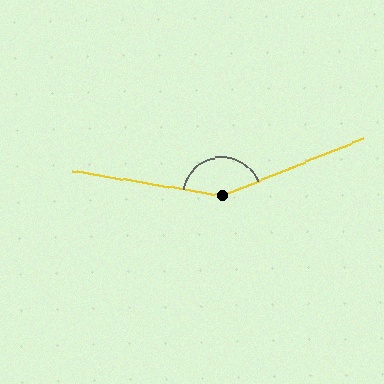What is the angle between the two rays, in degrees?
Approximately 149 degrees.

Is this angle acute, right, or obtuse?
It is obtuse.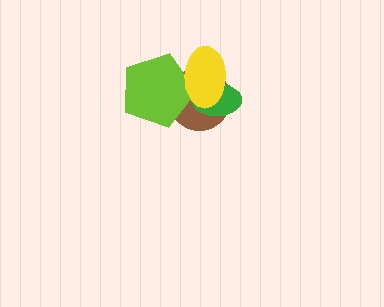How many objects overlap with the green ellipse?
2 objects overlap with the green ellipse.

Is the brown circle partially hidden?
Yes, it is partially covered by another shape.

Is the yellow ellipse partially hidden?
No, no other shape covers it.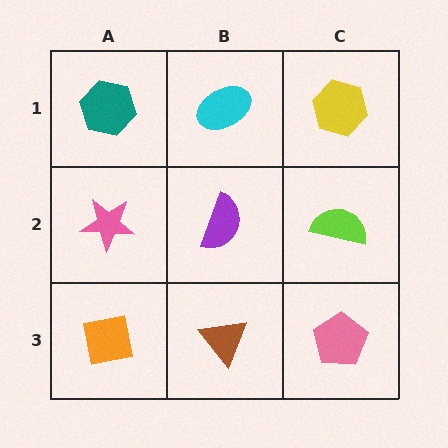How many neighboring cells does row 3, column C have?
2.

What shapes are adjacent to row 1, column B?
A purple semicircle (row 2, column B), a teal hexagon (row 1, column A), a yellow hexagon (row 1, column C).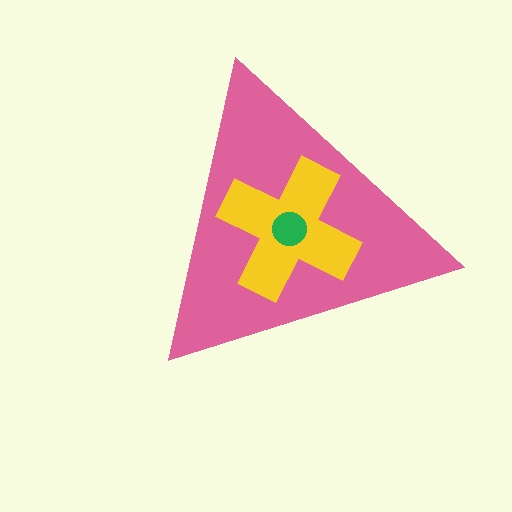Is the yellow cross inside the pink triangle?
Yes.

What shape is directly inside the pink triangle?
The yellow cross.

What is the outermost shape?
The pink triangle.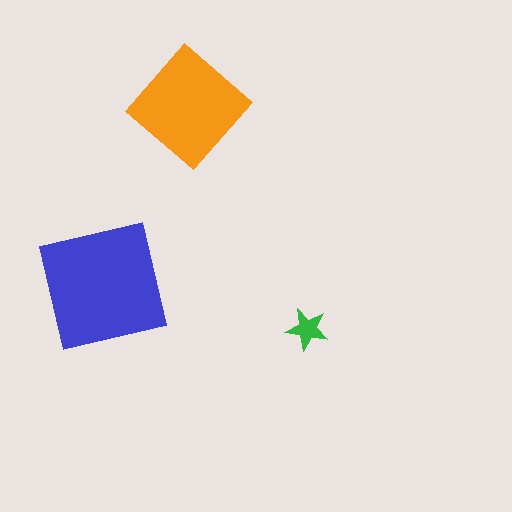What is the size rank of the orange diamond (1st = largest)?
2nd.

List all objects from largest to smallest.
The blue square, the orange diamond, the green star.